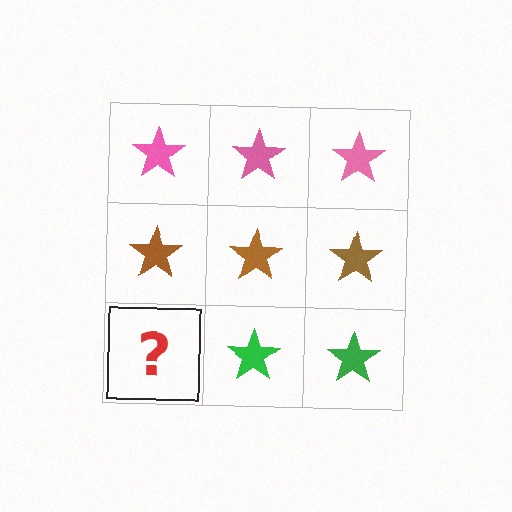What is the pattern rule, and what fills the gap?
The rule is that each row has a consistent color. The gap should be filled with a green star.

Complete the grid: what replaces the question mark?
The question mark should be replaced with a green star.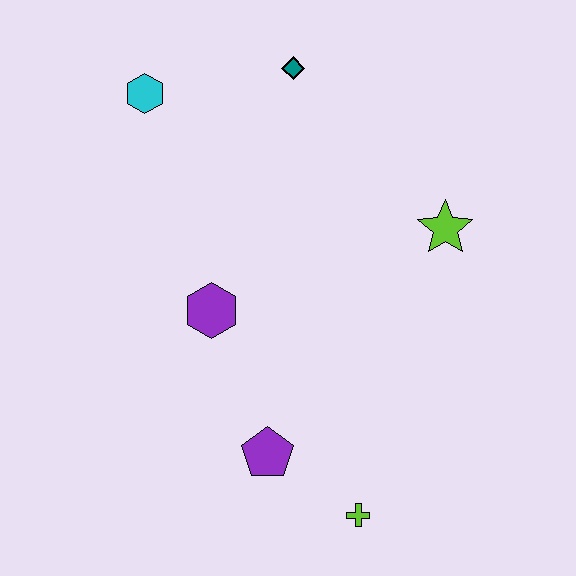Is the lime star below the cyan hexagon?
Yes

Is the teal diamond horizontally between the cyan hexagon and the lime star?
Yes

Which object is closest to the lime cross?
The purple pentagon is closest to the lime cross.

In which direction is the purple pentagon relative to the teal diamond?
The purple pentagon is below the teal diamond.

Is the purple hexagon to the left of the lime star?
Yes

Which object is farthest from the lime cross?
The cyan hexagon is farthest from the lime cross.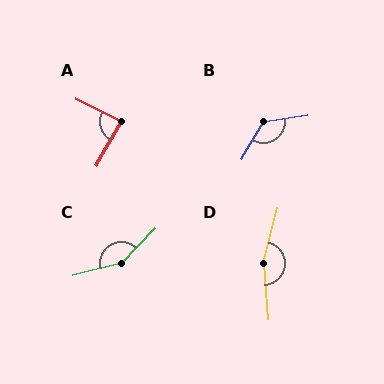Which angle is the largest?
D, at approximately 161 degrees.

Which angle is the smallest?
A, at approximately 87 degrees.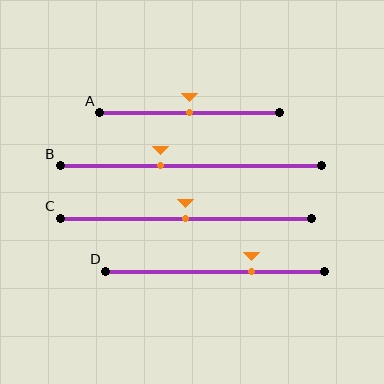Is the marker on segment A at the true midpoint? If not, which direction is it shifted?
Yes, the marker on segment A is at the true midpoint.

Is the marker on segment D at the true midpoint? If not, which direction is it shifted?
No, the marker on segment D is shifted to the right by about 17% of the segment length.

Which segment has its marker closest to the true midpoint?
Segment A has its marker closest to the true midpoint.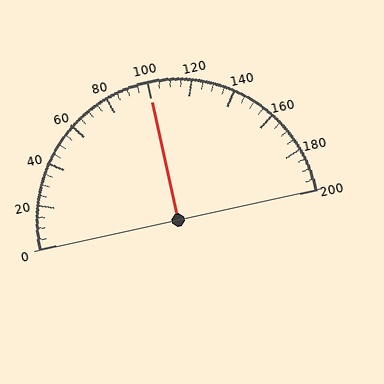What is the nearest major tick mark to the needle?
The nearest major tick mark is 100.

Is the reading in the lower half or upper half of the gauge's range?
The reading is in the upper half of the range (0 to 200).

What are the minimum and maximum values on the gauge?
The gauge ranges from 0 to 200.